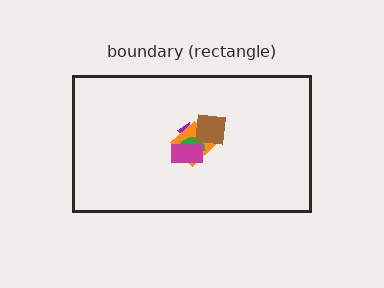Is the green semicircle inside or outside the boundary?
Inside.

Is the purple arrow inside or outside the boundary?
Inside.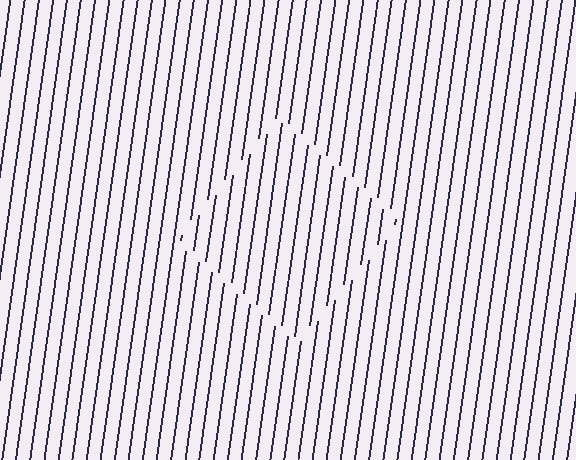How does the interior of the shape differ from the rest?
The interior of the shape contains the same grating, shifted by half a period — the contour is defined by the phase discontinuity where line-ends from the inner and outer gratings abut.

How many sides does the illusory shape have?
4 sides — the line-ends trace a square.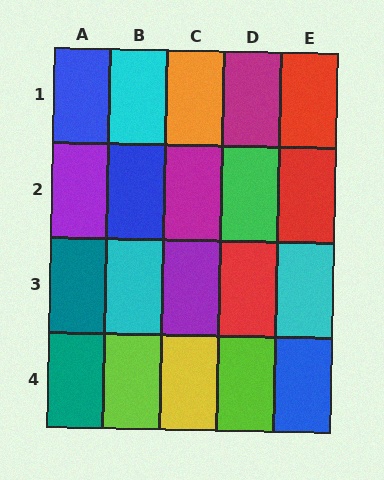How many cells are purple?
2 cells are purple.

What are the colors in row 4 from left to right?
Teal, lime, yellow, lime, blue.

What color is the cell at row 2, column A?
Purple.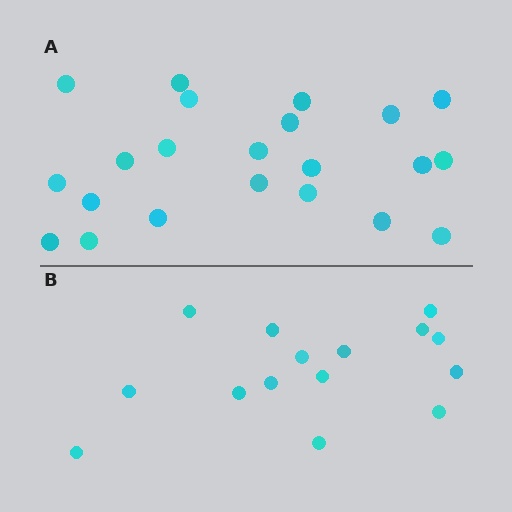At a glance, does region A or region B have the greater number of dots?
Region A (the top region) has more dots.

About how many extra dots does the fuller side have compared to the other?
Region A has roughly 8 or so more dots than region B.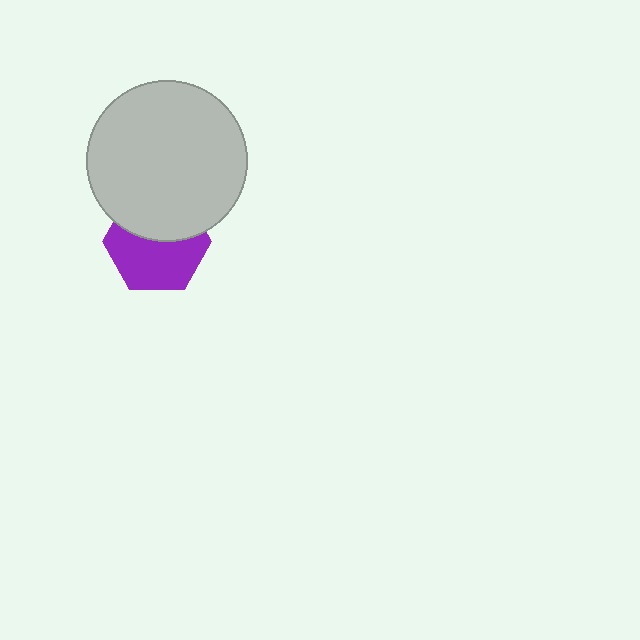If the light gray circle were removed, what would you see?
You would see the complete purple hexagon.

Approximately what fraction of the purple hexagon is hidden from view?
Roughly 43% of the purple hexagon is hidden behind the light gray circle.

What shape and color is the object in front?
The object in front is a light gray circle.